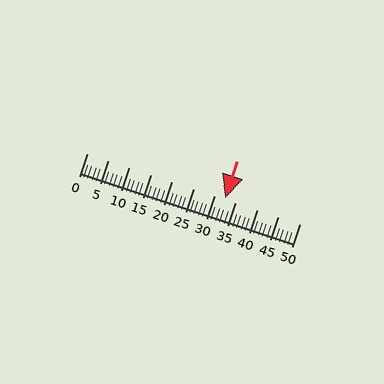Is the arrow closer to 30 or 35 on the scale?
The arrow is closer to 35.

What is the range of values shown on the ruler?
The ruler shows values from 0 to 50.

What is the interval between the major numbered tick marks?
The major tick marks are spaced 5 units apart.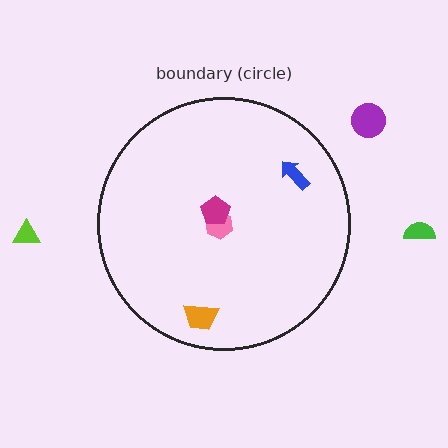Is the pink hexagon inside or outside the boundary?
Inside.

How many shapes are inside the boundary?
4 inside, 3 outside.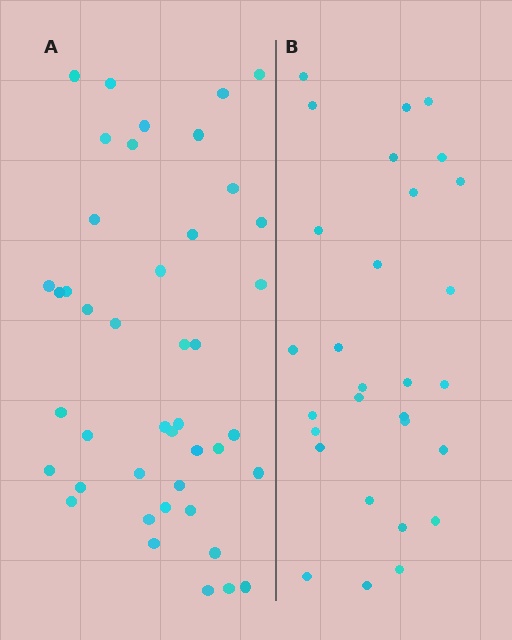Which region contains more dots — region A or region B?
Region A (the left region) has more dots.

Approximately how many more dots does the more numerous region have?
Region A has approximately 15 more dots than region B.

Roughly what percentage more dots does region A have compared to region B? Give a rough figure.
About 50% more.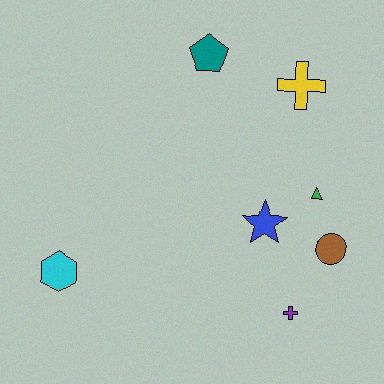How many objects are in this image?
There are 7 objects.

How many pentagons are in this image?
There is 1 pentagon.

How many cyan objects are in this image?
There is 1 cyan object.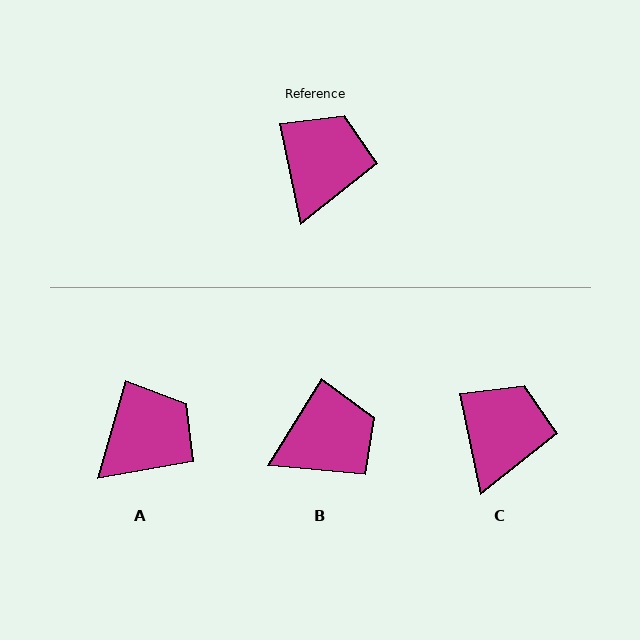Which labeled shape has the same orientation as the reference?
C.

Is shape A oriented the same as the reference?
No, it is off by about 28 degrees.